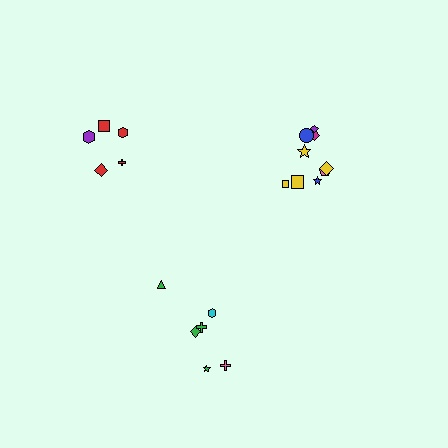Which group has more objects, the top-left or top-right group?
The top-right group.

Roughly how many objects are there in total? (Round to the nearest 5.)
Roughly 20 objects in total.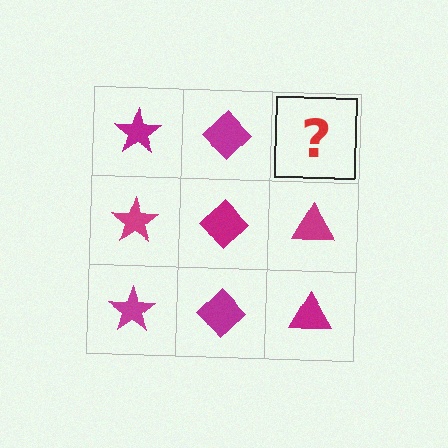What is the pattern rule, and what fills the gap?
The rule is that each column has a consistent shape. The gap should be filled with a magenta triangle.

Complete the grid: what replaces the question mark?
The question mark should be replaced with a magenta triangle.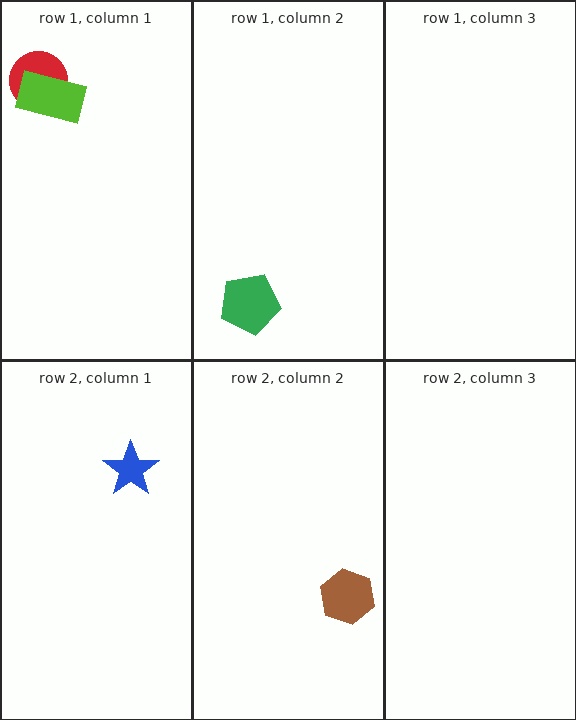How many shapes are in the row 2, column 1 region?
1.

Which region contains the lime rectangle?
The row 1, column 1 region.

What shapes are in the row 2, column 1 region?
The blue star.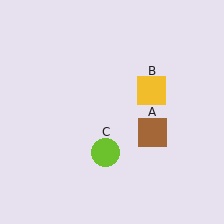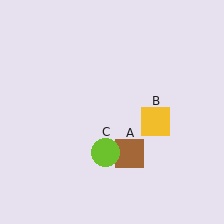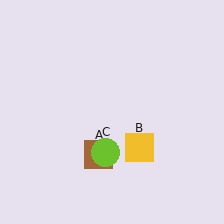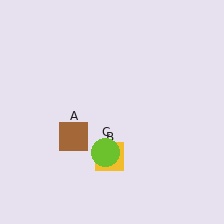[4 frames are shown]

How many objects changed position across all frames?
2 objects changed position: brown square (object A), yellow square (object B).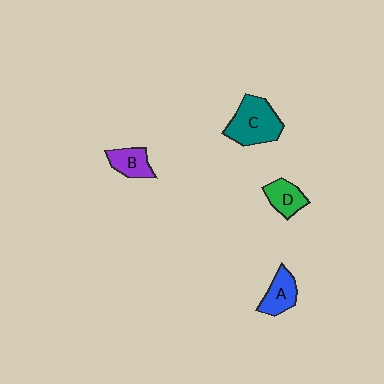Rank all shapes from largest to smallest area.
From largest to smallest: C (teal), A (blue), D (green), B (purple).